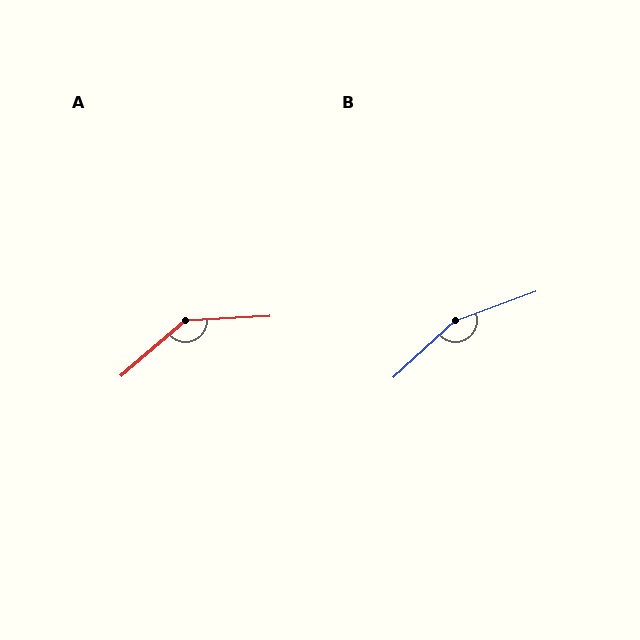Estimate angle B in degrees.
Approximately 158 degrees.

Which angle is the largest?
B, at approximately 158 degrees.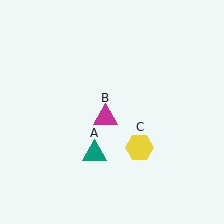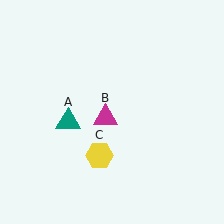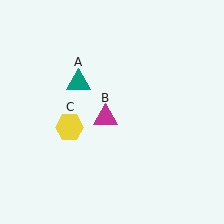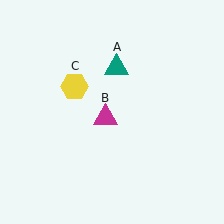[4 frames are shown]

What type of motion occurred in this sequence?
The teal triangle (object A), yellow hexagon (object C) rotated clockwise around the center of the scene.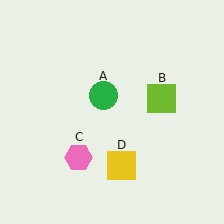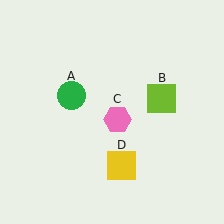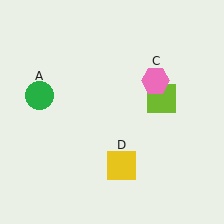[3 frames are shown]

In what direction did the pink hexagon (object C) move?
The pink hexagon (object C) moved up and to the right.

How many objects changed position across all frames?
2 objects changed position: green circle (object A), pink hexagon (object C).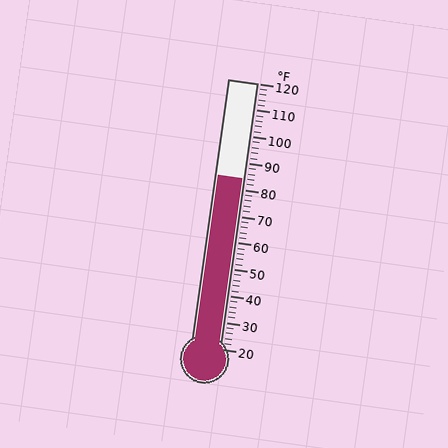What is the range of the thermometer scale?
The thermometer scale ranges from 20°F to 120°F.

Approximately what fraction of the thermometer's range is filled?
The thermometer is filled to approximately 65% of its range.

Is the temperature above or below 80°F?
The temperature is above 80°F.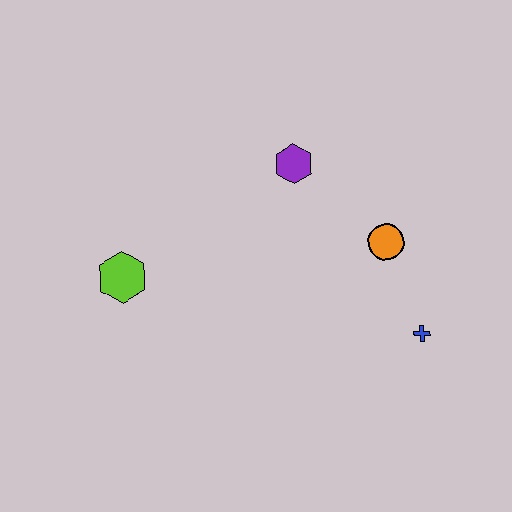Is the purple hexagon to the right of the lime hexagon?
Yes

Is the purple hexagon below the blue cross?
No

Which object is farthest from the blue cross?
The lime hexagon is farthest from the blue cross.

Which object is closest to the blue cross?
The orange circle is closest to the blue cross.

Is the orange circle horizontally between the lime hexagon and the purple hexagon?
No